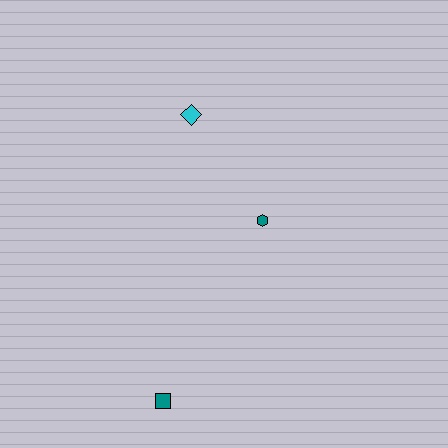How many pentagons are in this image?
There are no pentagons.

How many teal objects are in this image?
There are 2 teal objects.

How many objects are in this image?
There are 3 objects.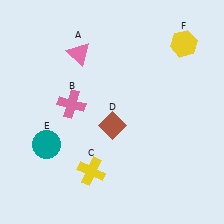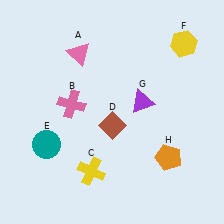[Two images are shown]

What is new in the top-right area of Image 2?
A purple triangle (G) was added in the top-right area of Image 2.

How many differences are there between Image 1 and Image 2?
There are 2 differences between the two images.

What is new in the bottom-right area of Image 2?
An orange pentagon (H) was added in the bottom-right area of Image 2.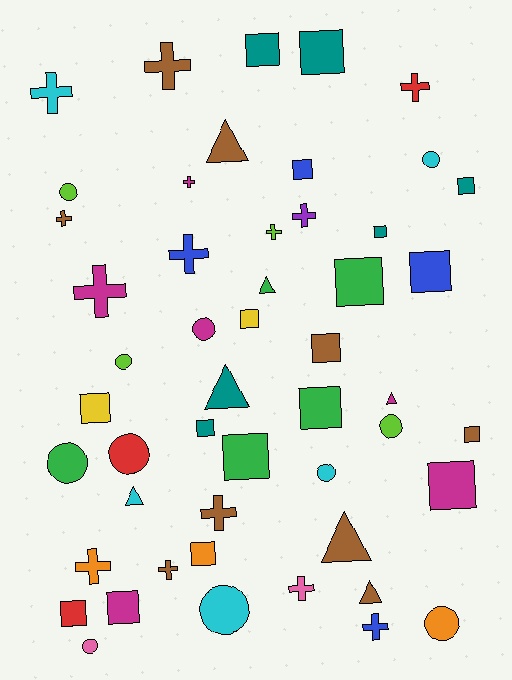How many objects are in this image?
There are 50 objects.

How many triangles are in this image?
There are 7 triangles.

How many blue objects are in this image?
There are 4 blue objects.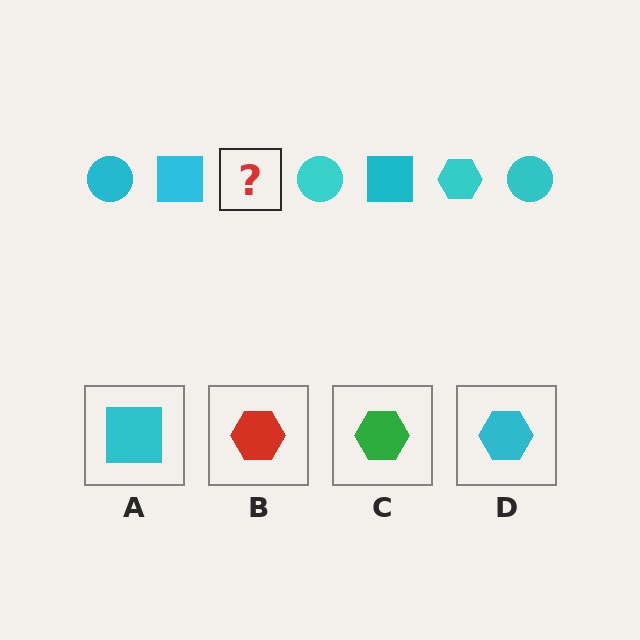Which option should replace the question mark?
Option D.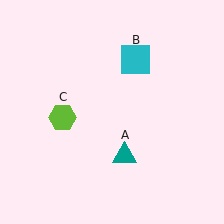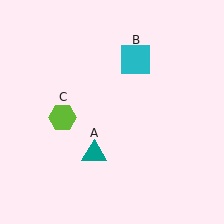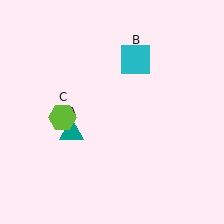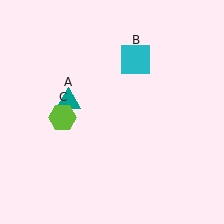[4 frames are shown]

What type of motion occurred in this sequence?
The teal triangle (object A) rotated clockwise around the center of the scene.